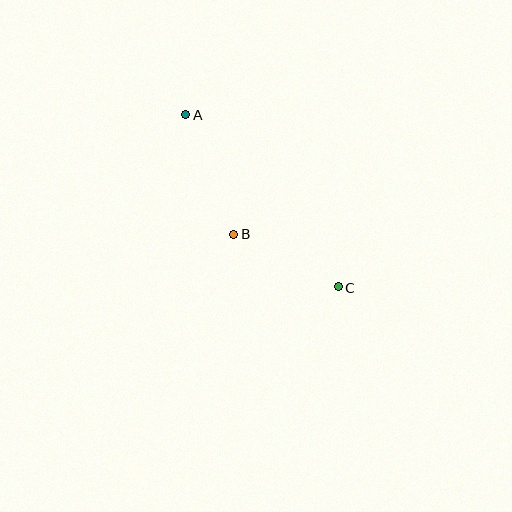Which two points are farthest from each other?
Points A and C are farthest from each other.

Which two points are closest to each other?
Points B and C are closest to each other.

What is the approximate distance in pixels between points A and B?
The distance between A and B is approximately 129 pixels.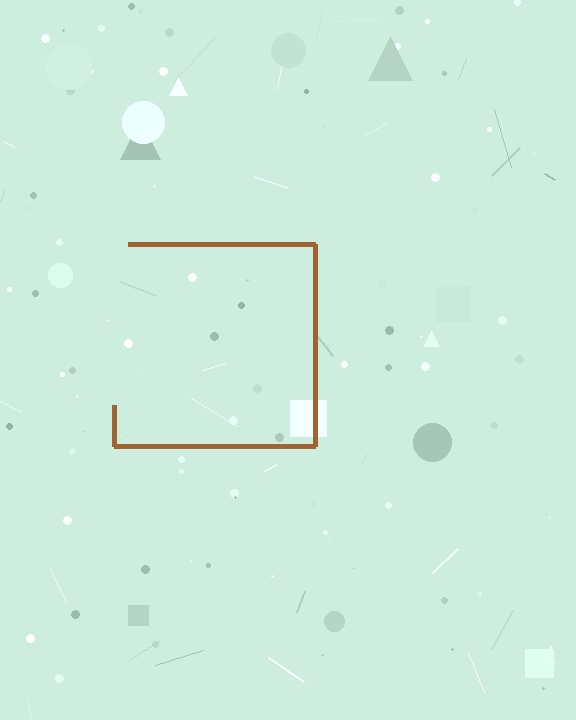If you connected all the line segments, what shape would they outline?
They would outline a square.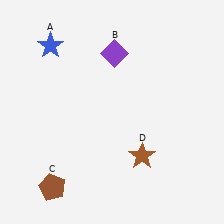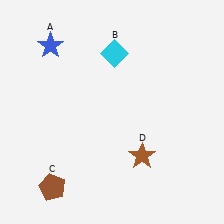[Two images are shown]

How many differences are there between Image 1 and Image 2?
There is 1 difference between the two images.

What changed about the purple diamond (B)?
In Image 1, B is purple. In Image 2, it changed to cyan.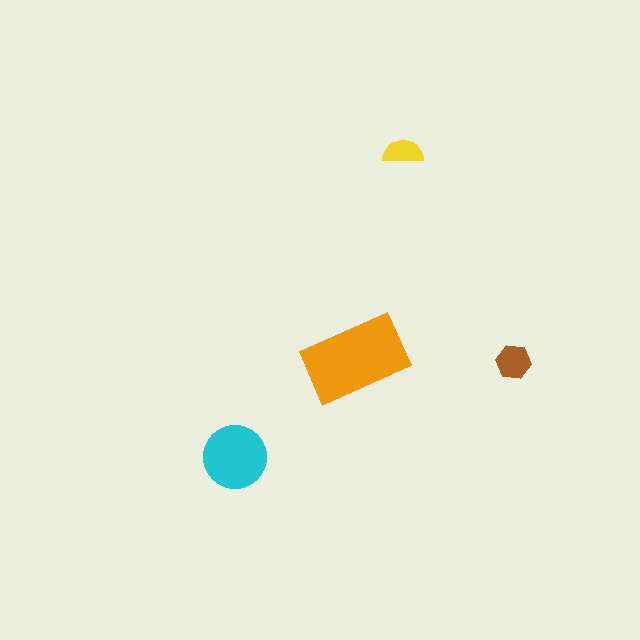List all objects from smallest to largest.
The yellow semicircle, the brown hexagon, the cyan circle, the orange rectangle.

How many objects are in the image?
There are 4 objects in the image.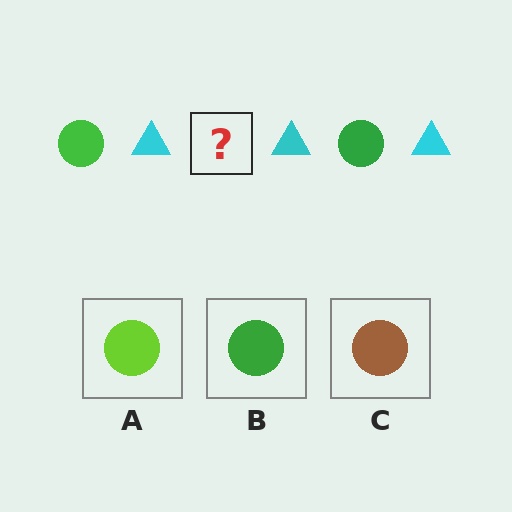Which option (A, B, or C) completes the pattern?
B.